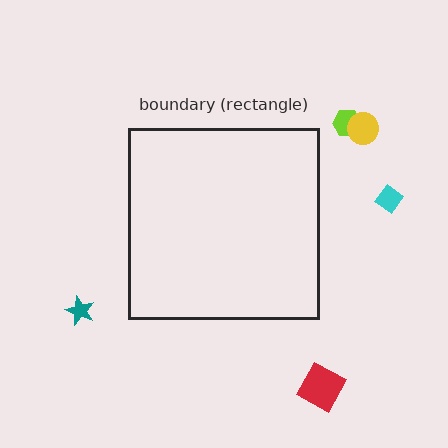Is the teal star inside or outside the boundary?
Outside.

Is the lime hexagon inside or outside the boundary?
Outside.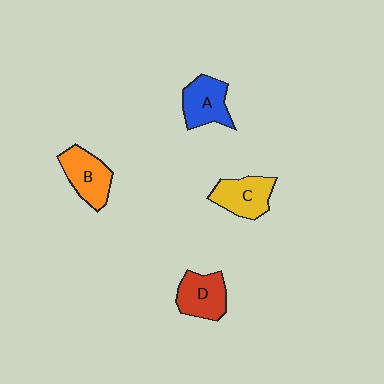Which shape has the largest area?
Shape B (orange).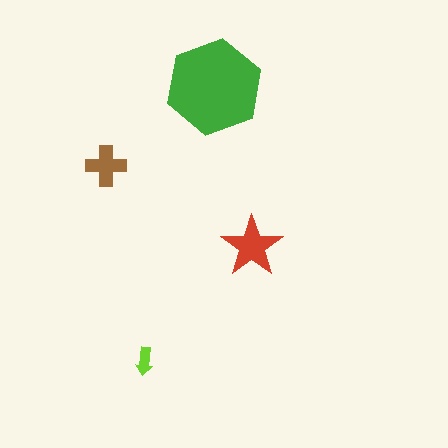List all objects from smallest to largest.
The lime arrow, the brown cross, the red star, the green hexagon.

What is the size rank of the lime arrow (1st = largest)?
4th.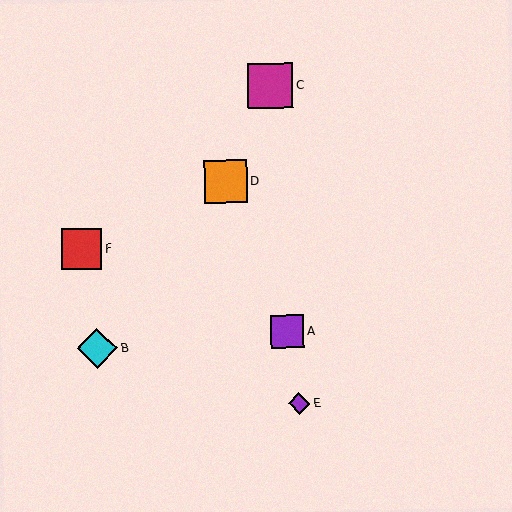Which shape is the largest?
The magenta square (labeled C) is the largest.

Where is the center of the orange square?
The center of the orange square is at (226, 182).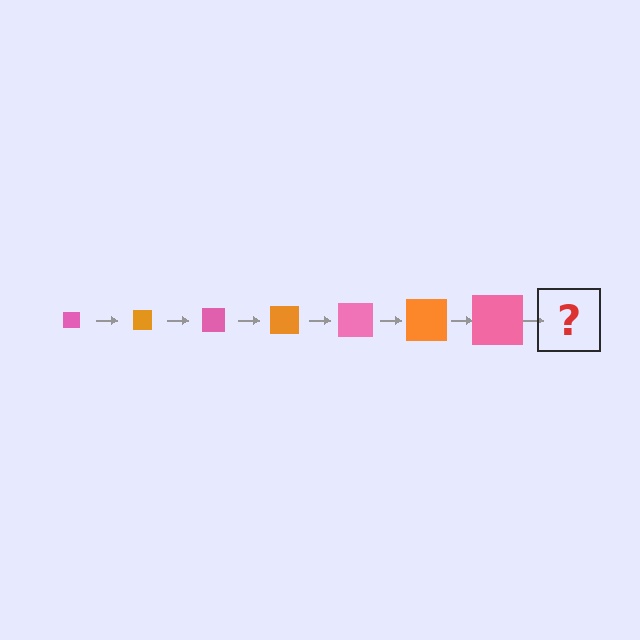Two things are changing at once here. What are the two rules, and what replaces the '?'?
The two rules are that the square grows larger each step and the color cycles through pink and orange. The '?' should be an orange square, larger than the previous one.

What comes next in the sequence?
The next element should be an orange square, larger than the previous one.